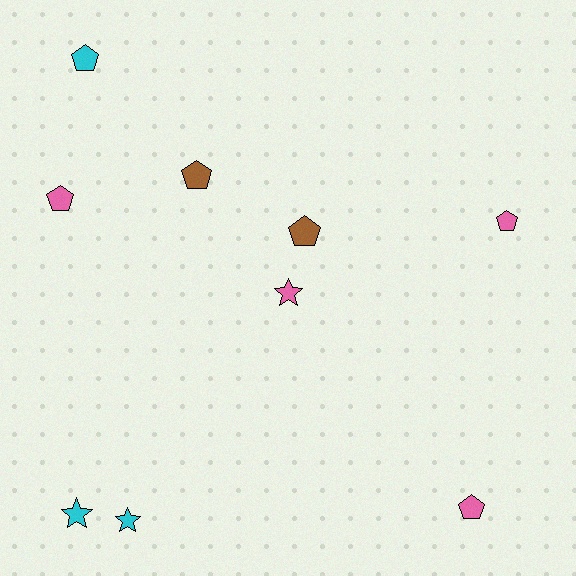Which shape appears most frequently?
Pentagon, with 6 objects.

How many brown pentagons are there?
There are 2 brown pentagons.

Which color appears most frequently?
Pink, with 4 objects.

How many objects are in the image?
There are 9 objects.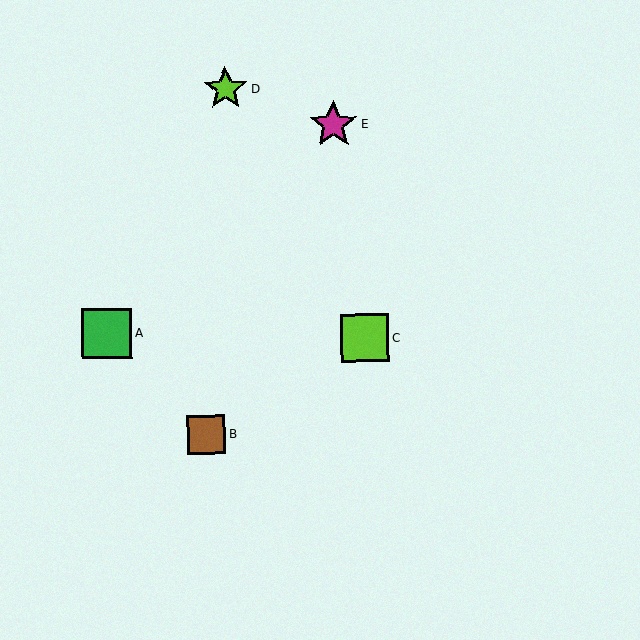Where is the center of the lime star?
The center of the lime star is at (225, 89).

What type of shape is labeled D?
Shape D is a lime star.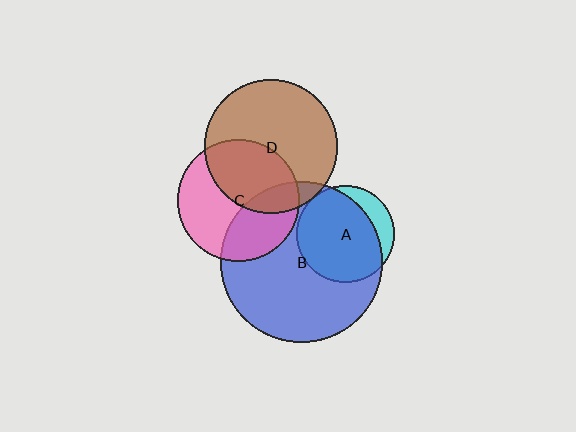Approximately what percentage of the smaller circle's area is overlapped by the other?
Approximately 45%.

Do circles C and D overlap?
Yes.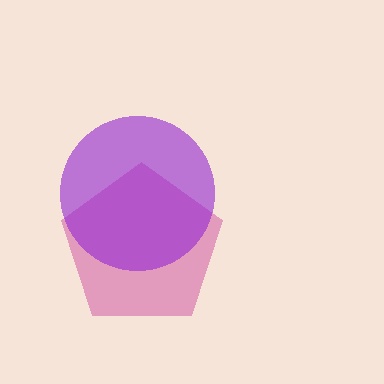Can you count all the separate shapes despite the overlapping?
Yes, there are 2 separate shapes.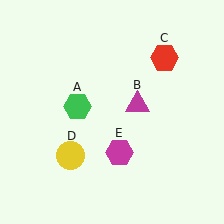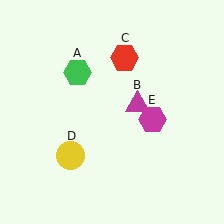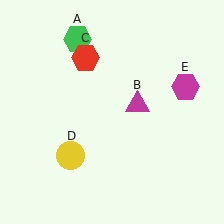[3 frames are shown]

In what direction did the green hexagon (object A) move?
The green hexagon (object A) moved up.